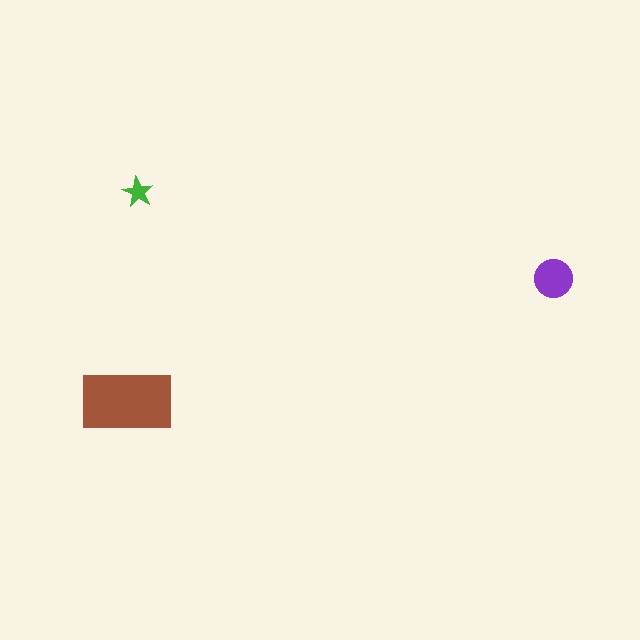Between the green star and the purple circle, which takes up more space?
The purple circle.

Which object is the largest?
The brown rectangle.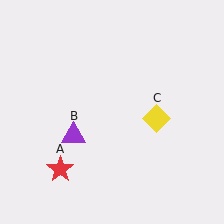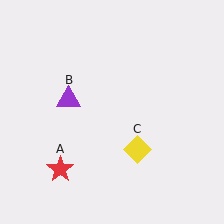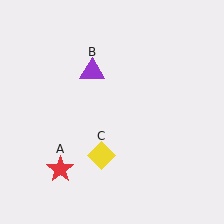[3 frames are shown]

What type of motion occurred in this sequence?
The purple triangle (object B), yellow diamond (object C) rotated clockwise around the center of the scene.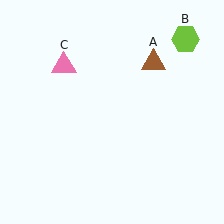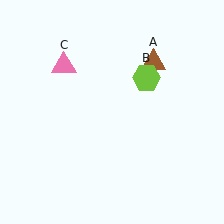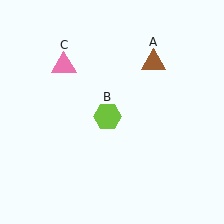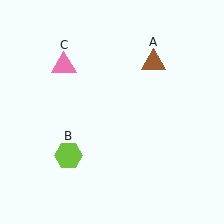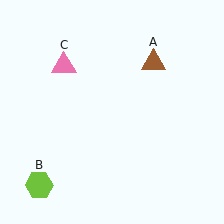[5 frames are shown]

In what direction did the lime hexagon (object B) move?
The lime hexagon (object B) moved down and to the left.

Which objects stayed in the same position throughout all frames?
Brown triangle (object A) and pink triangle (object C) remained stationary.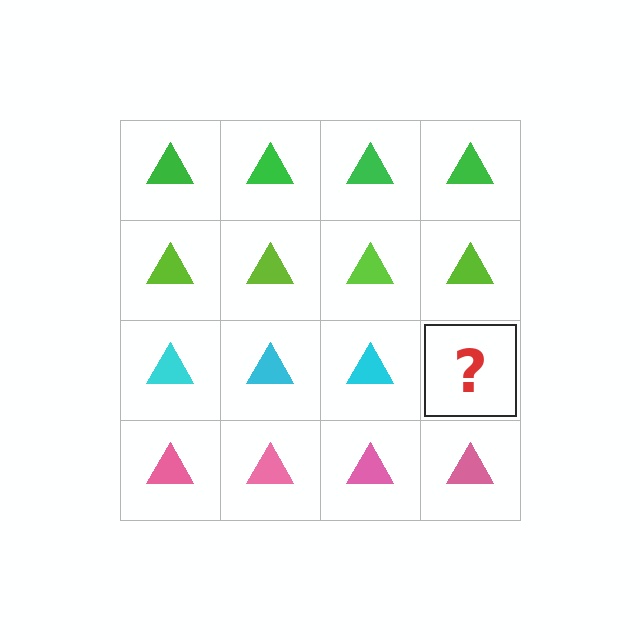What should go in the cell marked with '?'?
The missing cell should contain a cyan triangle.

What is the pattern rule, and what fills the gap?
The rule is that each row has a consistent color. The gap should be filled with a cyan triangle.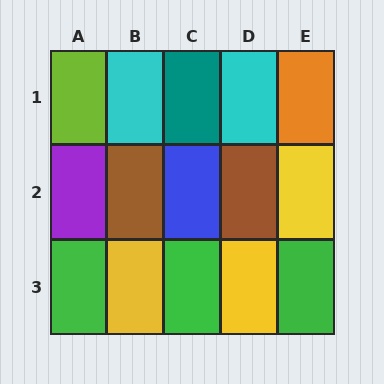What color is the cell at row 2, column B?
Brown.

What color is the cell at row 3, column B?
Yellow.